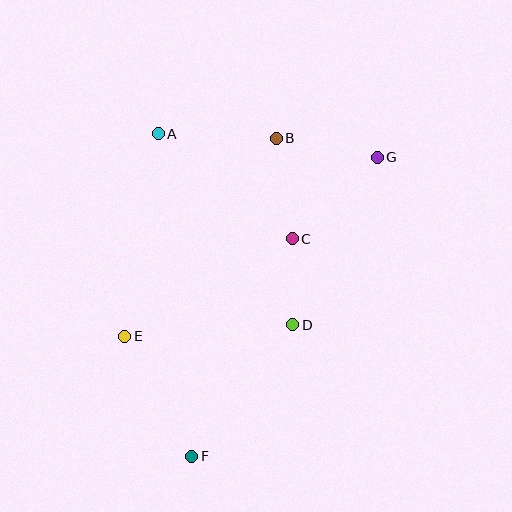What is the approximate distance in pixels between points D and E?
The distance between D and E is approximately 168 pixels.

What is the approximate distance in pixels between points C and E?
The distance between C and E is approximately 194 pixels.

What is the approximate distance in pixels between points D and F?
The distance between D and F is approximately 166 pixels.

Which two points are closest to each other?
Points C and D are closest to each other.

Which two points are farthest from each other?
Points F and G are farthest from each other.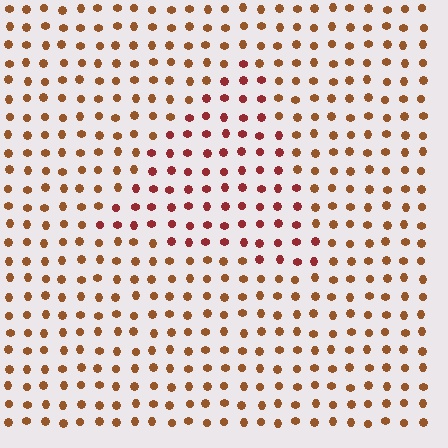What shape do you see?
I see a triangle.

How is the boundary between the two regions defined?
The boundary is defined purely by a slight shift in hue (about 30 degrees). Spacing, size, and orientation are identical on both sides.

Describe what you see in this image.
The image is filled with small brown elements in a uniform arrangement. A triangle-shaped region is visible where the elements are tinted to a slightly different hue, forming a subtle color boundary.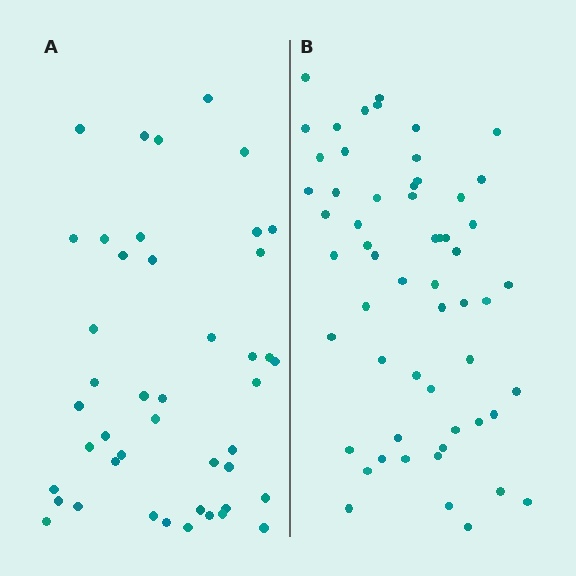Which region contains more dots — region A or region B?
Region B (the right region) has more dots.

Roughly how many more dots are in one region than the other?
Region B has approximately 15 more dots than region A.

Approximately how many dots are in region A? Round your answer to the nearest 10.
About 40 dots. (The exact count is 44, which rounds to 40.)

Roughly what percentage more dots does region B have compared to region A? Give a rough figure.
About 30% more.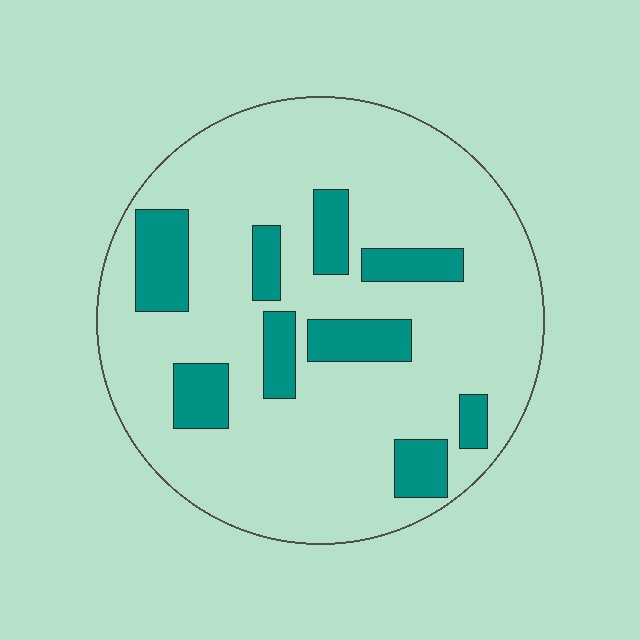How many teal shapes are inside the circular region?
9.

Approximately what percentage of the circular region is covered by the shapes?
Approximately 20%.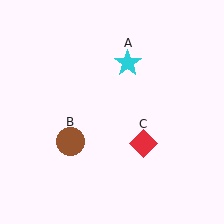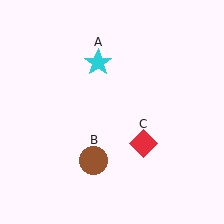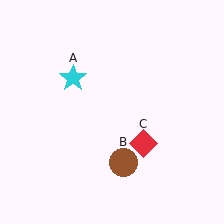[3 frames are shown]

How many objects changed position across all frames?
2 objects changed position: cyan star (object A), brown circle (object B).